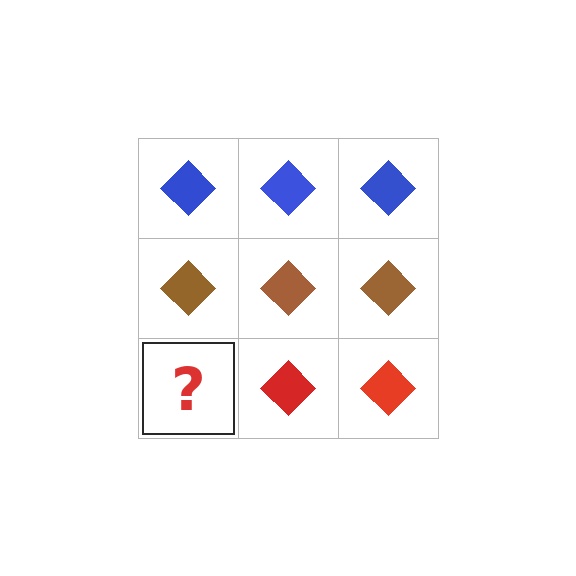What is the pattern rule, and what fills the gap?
The rule is that each row has a consistent color. The gap should be filled with a red diamond.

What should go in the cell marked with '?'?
The missing cell should contain a red diamond.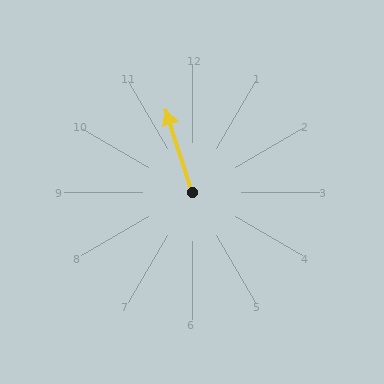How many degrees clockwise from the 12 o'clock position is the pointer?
Approximately 342 degrees.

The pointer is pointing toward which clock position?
Roughly 11 o'clock.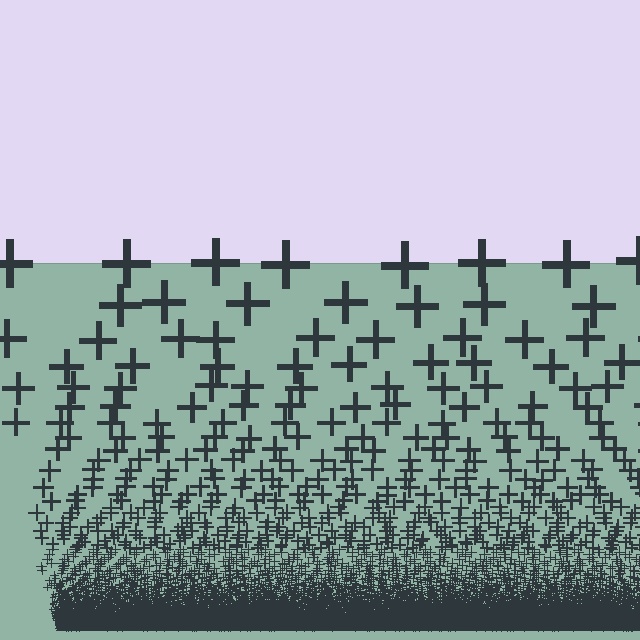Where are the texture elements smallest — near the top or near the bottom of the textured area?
Near the bottom.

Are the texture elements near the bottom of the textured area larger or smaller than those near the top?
Smaller. The gradient is inverted — elements near the bottom are smaller and denser.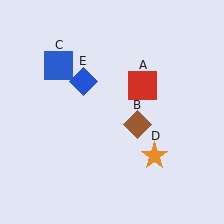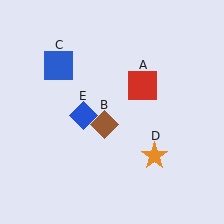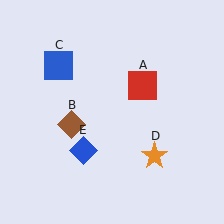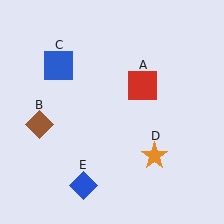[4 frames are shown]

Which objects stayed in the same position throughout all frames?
Red square (object A) and blue square (object C) and orange star (object D) remained stationary.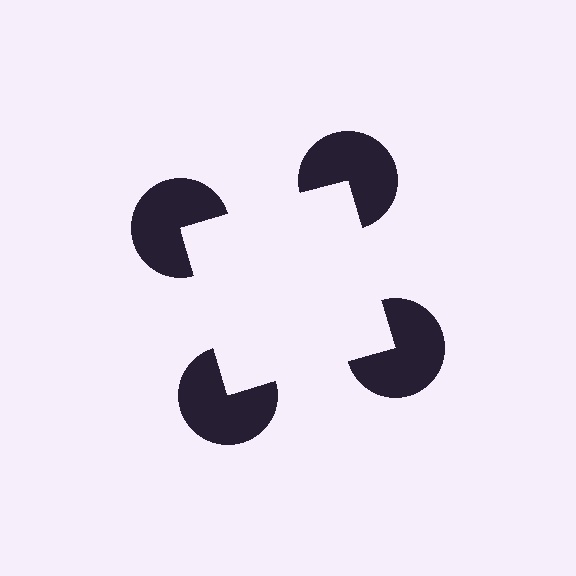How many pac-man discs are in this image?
There are 4 — one at each vertex of the illusory square.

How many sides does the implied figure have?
4 sides.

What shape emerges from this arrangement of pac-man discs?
An illusory square — its edges are inferred from the aligned wedge cuts in the pac-man discs, not physically drawn.